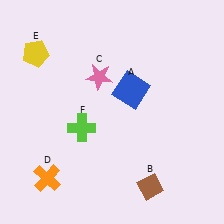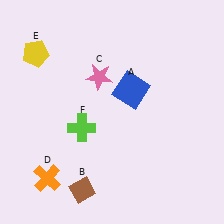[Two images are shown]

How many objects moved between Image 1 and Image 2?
1 object moved between the two images.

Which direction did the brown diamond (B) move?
The brown diamond (B) moved left.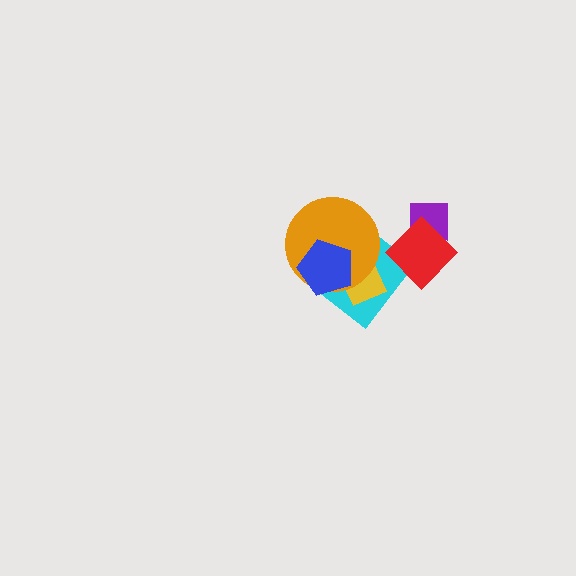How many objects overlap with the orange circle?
3 objects overlap with the orange circle.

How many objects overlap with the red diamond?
2 objects overlap with the red diamond.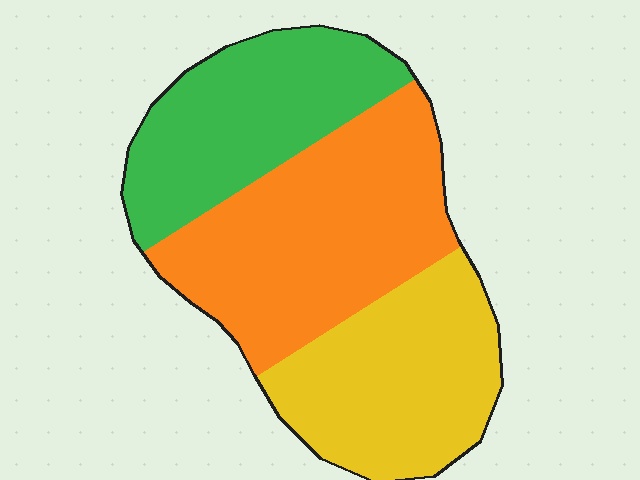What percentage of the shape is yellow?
Yellow takes up about one third (1/3) of the shape.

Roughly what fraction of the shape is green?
Green covers 29% of the shape.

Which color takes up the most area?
Orange, at roughly 40%.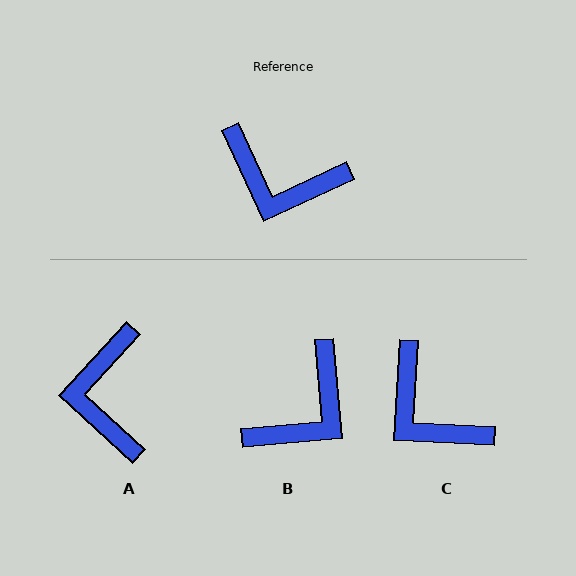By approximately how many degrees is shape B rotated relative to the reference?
Approximately 70 degrees counter-clockwise.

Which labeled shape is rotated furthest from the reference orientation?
B, about 70 degrees away.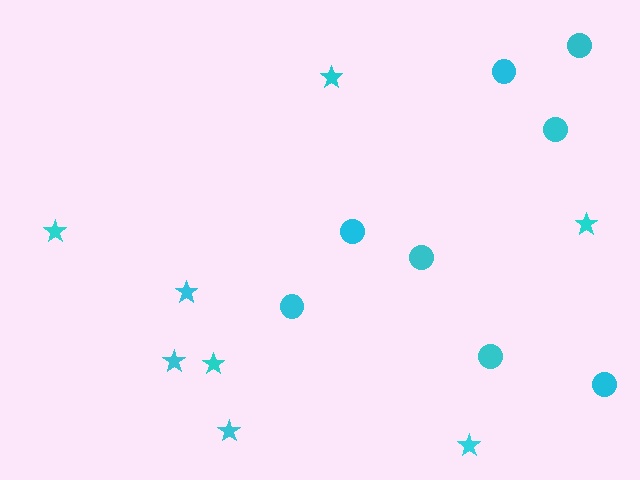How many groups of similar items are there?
There are 2 groups: one group of stars (8) and one group of circles (8).